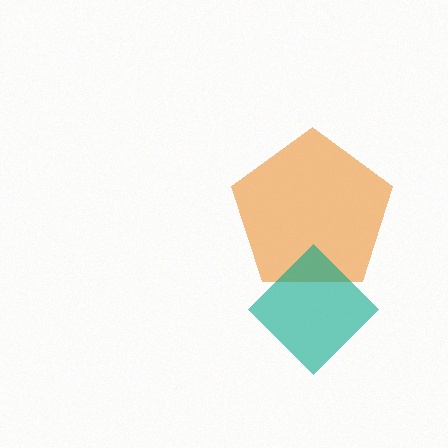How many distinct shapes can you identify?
There are 2 distinct shapes: an orange pentagon, a teal diamond.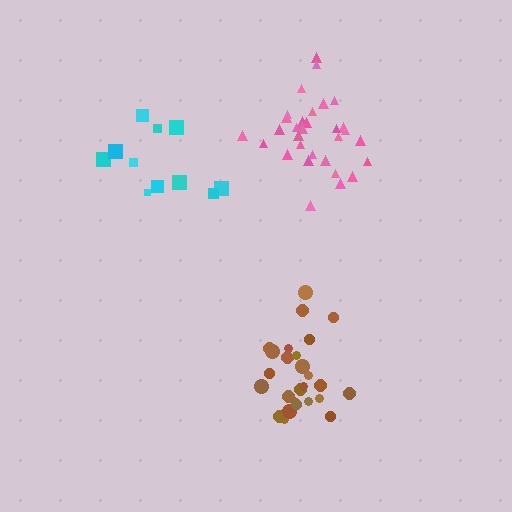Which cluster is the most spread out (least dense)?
Cyan.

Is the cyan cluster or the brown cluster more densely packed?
Brown.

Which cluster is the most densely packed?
Brown.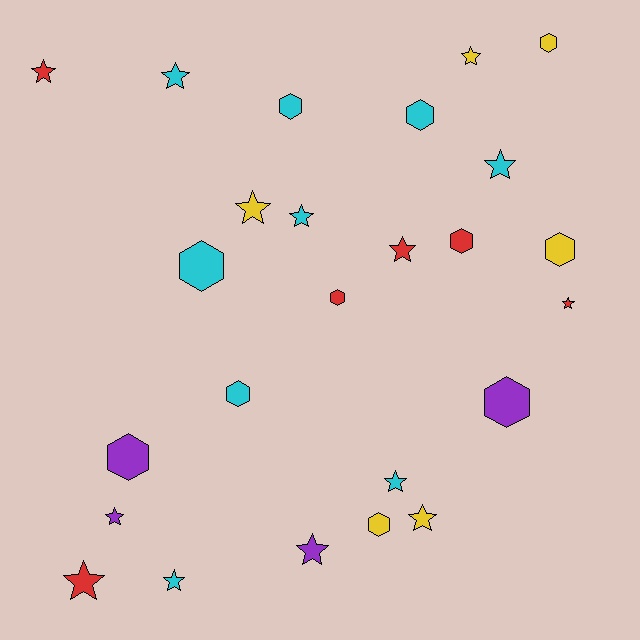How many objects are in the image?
There are 25 objects.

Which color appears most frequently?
Cyan, with 9 objects.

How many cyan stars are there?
There are 5 cyan stars.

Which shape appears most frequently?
Star, with 14 objects.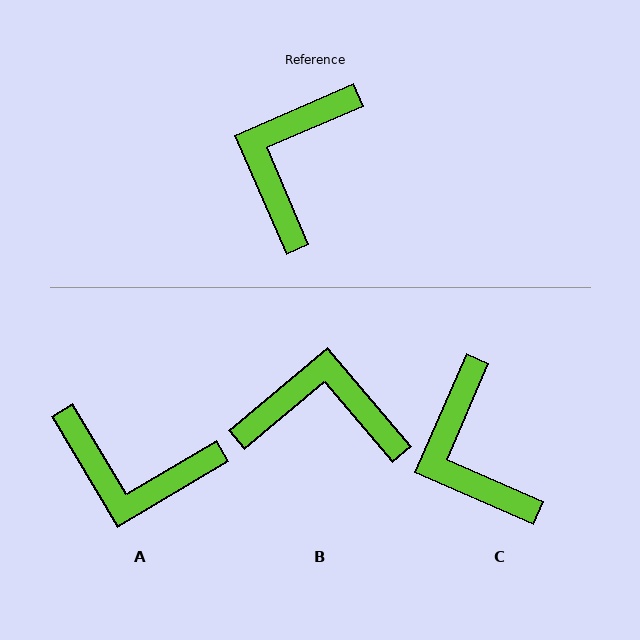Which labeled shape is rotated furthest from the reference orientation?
A, about 97 degrees away.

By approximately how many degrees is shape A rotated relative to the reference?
Approximately 97 degrees counter-clockwise.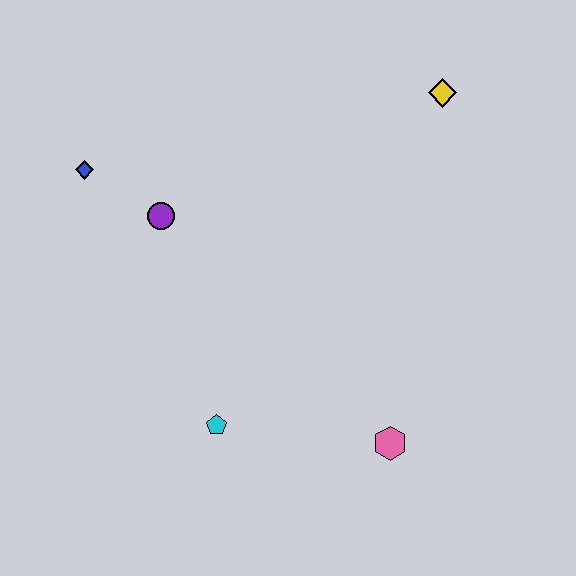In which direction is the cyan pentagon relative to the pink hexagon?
The cyan pentagon is to the left of the pink hexagon.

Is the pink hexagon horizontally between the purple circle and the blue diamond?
No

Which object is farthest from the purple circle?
The pink hexagon is farthest from the purple circle.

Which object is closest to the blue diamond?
The purple circle is closest to the blue diamond.